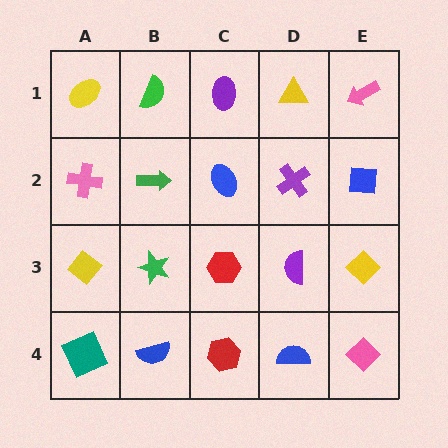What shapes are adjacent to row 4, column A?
A yellow diamond (row 3, column A), a blue semicircle (row 4, column B).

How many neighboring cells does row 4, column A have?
2.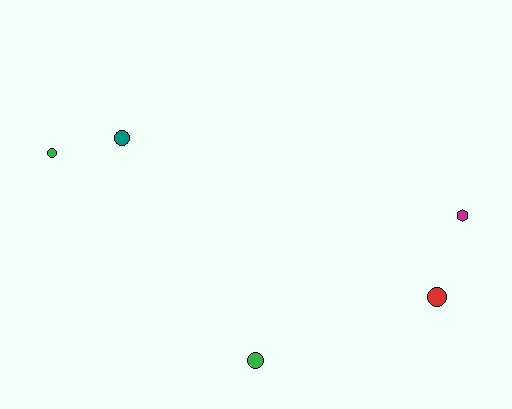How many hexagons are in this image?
There is 1 hexagon.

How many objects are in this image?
There are 5 objects.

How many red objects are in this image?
There is 1 red object.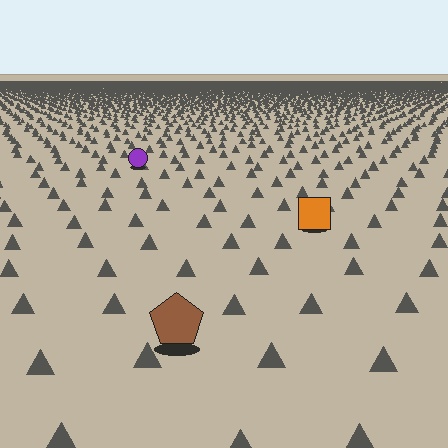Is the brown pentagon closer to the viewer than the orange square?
Yes. The brown pentagon is closer — you can tell from the texture gradient: the ground texture is coarser near it.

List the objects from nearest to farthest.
From nearest to farthest: the brown pentagon, the orange square, the purple circle.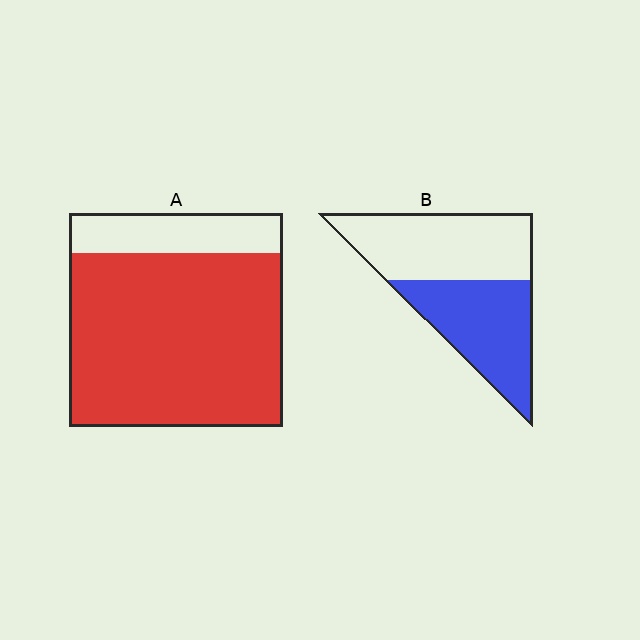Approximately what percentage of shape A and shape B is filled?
A is approximately 80% and B is approximately 45%.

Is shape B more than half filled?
Roughly half.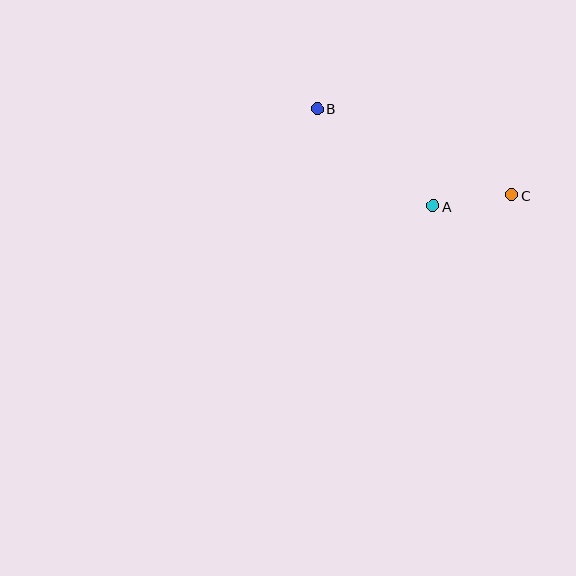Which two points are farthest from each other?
Points B and C are farthest from each other.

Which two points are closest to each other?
Points A and C are closest to each other.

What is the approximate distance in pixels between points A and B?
The distance between A and B is approximately 151 pixels.